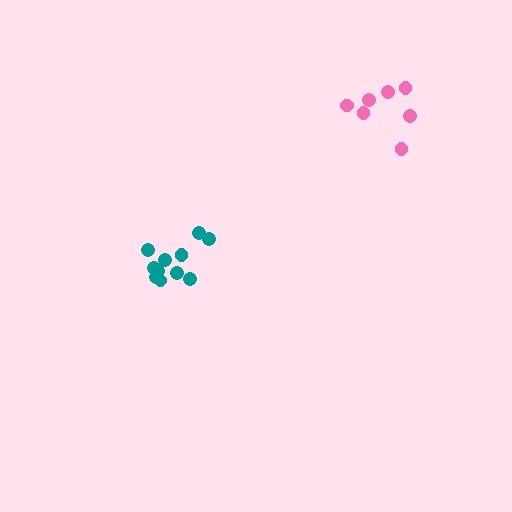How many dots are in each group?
Group 1: 7 dots, Group 2: 11 dots (18 total).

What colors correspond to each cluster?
The clusters are colored: pink, teal.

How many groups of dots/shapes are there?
There are 2 groups.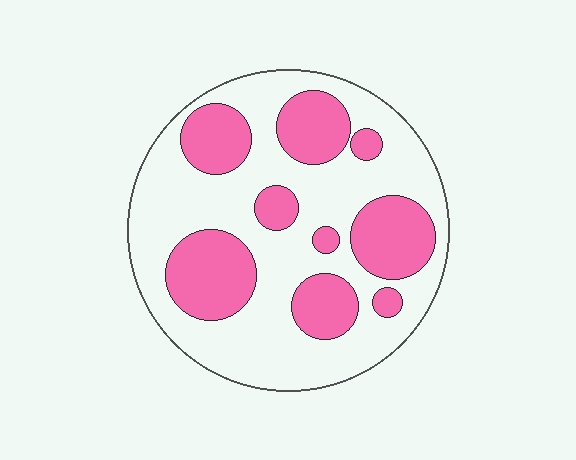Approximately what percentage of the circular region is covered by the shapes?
Approximately 35%.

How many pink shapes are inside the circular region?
9.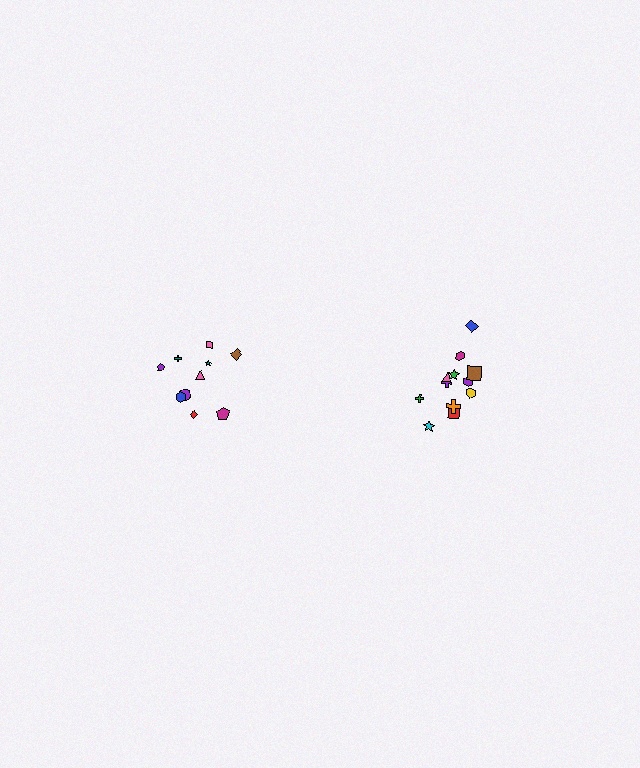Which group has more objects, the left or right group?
The right group.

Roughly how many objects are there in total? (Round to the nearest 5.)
Roughly 20 objects in total.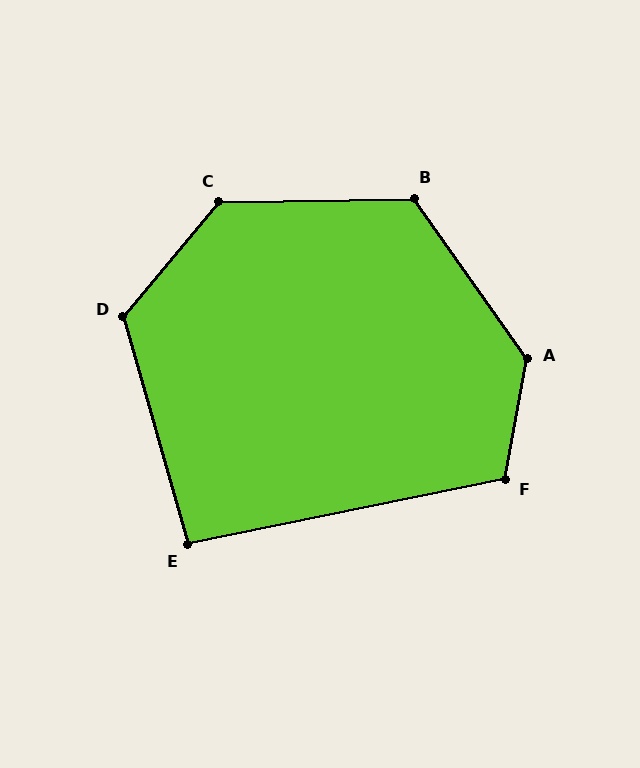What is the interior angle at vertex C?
Approximately 131 degrees (obtuse).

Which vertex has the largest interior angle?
A, at approximately 135 degrees.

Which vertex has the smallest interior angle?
E, at approximately 94 degrees.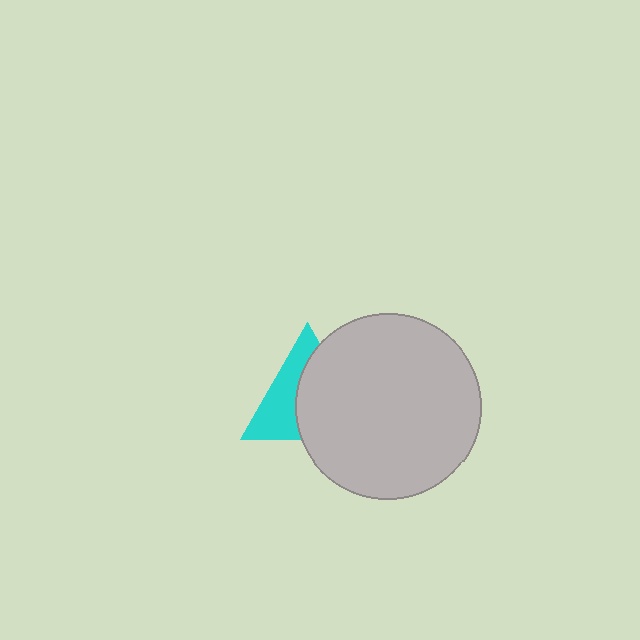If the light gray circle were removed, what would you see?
You would see the complete cyan triangle.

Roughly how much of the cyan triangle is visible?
A small part of it is visible (roughly 44%).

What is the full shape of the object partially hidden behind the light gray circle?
The partially hidden object is a cyan triangle.